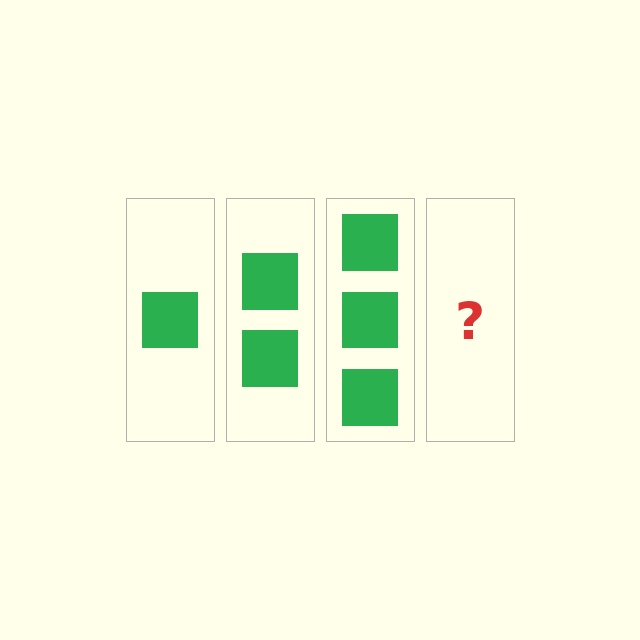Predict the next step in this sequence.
The next step is 4 squares.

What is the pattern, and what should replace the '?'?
The pattern is that each step adds one more square. The '?' should be 4 squares.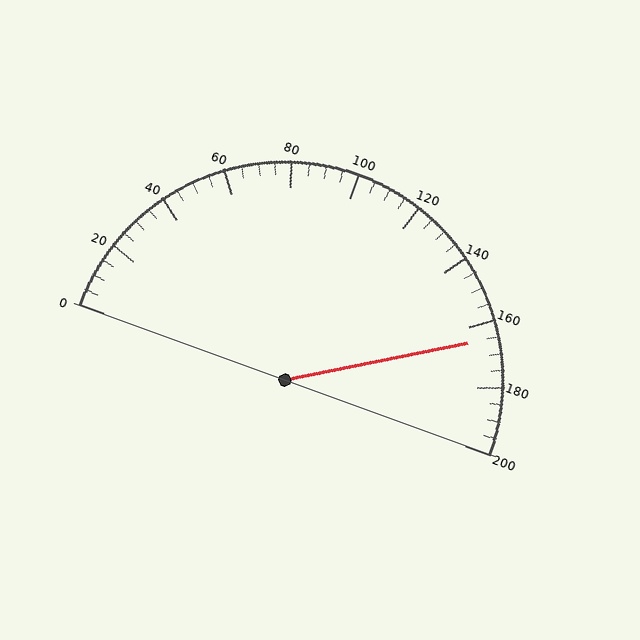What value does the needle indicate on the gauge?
The needle indicates approximately 165.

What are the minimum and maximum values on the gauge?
The gauge ranges from 0 to 200.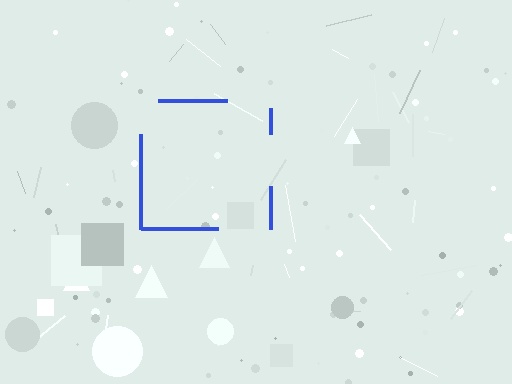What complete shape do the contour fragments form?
The contour fragments form a square.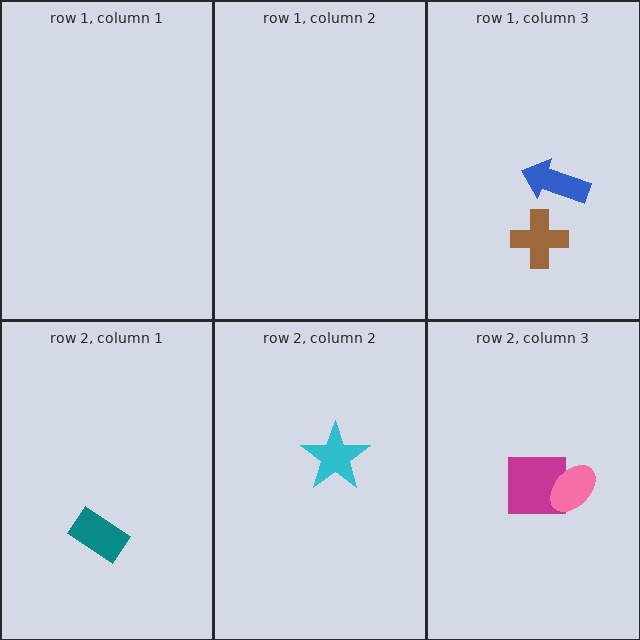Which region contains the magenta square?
The row 2, column 3 region.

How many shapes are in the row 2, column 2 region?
1.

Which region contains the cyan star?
The row 2, column 2 region.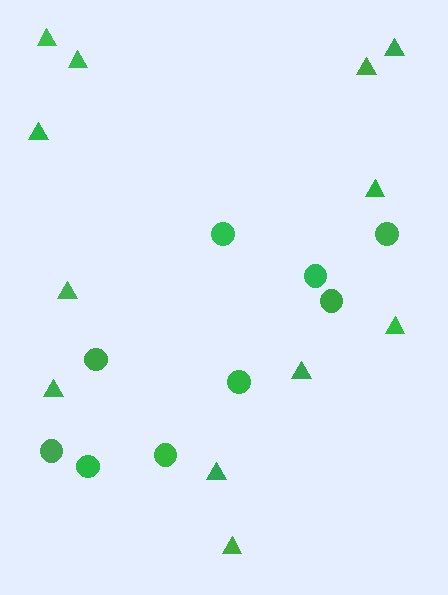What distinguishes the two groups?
There are 2 groups: one group of circles (9) and one group of triangles (12).